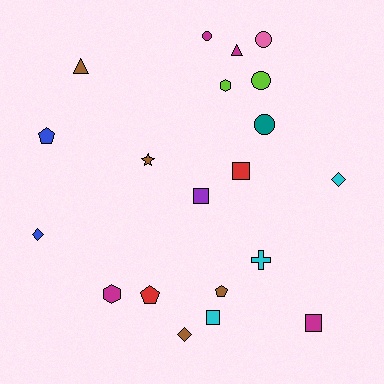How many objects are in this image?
There are 20 objects.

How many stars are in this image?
There is 1 star.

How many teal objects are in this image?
There is 1 teal object.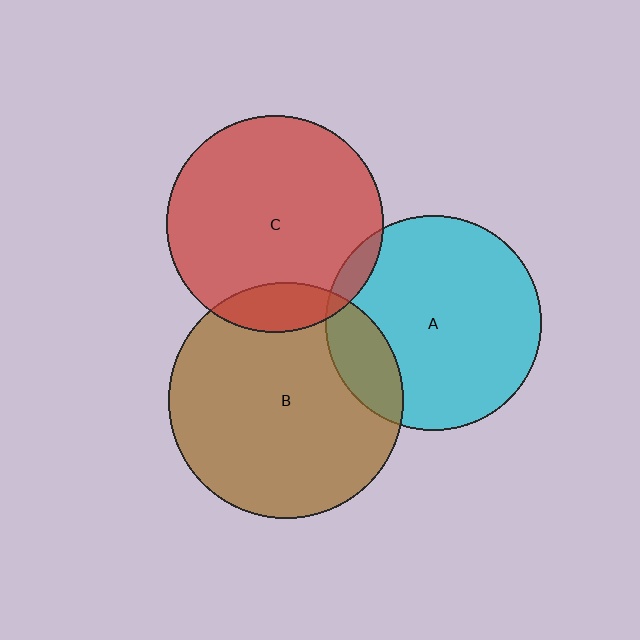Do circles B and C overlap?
Yes.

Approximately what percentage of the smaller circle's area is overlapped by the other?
Approximately 15%.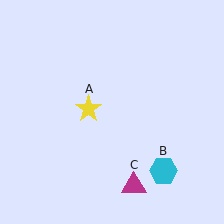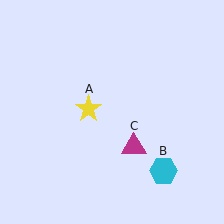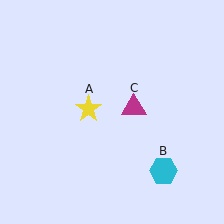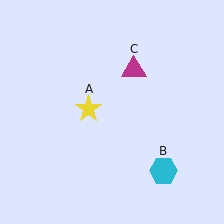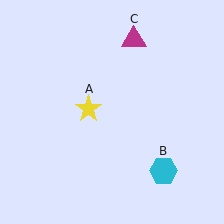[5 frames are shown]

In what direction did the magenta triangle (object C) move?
The magenta triangle (object C) moved up.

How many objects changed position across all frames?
1 object changed position: magenta triangle (object C).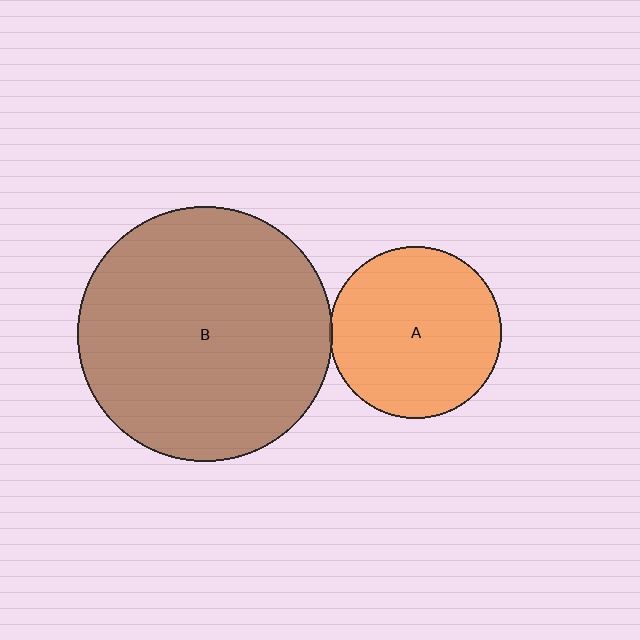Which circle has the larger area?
Circle B (brown).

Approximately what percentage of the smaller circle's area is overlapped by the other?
Approximately 5%.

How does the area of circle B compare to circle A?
Approximately 2.2 times.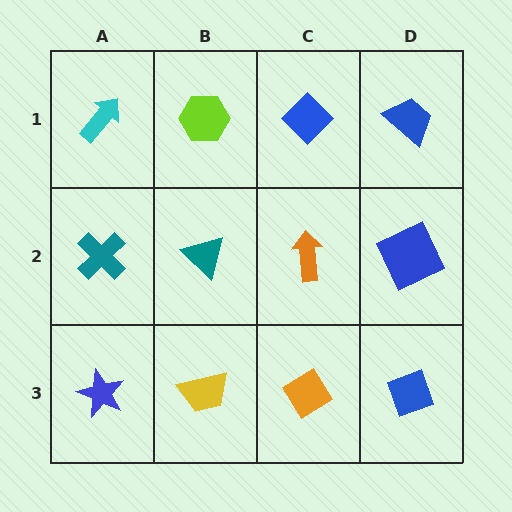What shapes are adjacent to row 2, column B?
A lime hexagon (row 1, column B), a yellow trapezoid (row 3, column B), a teal cross (row 2, column A), an orange arrow (row 2, column C).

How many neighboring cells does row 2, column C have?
4.